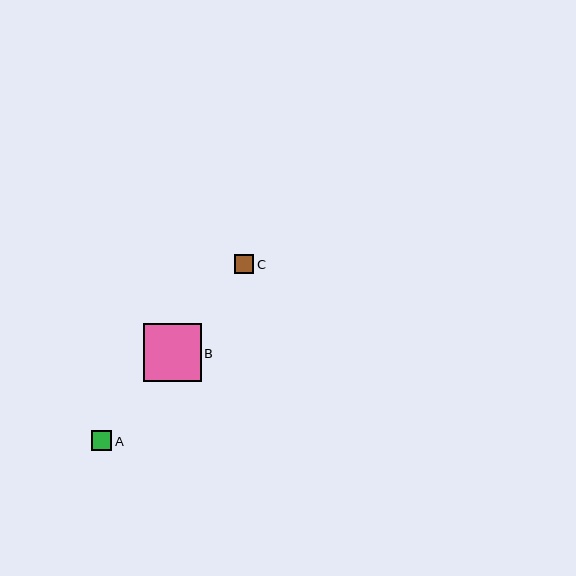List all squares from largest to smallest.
From largest to smallest: B, A, C.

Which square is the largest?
Square B is the largest with a size of approximately 58 pixels.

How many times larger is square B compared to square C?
Square B is approximately 3.0 times the size of square C.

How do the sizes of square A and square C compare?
Square A and square C are approximately the same size.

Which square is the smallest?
Square C is the smallest with a size of approximately 19 pixels.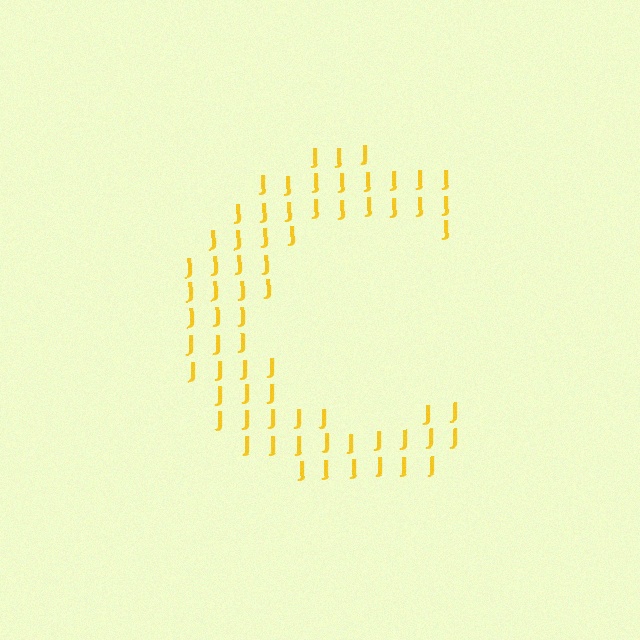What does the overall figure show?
The overall figure shows the letter C.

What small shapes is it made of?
It is made of small letter J's.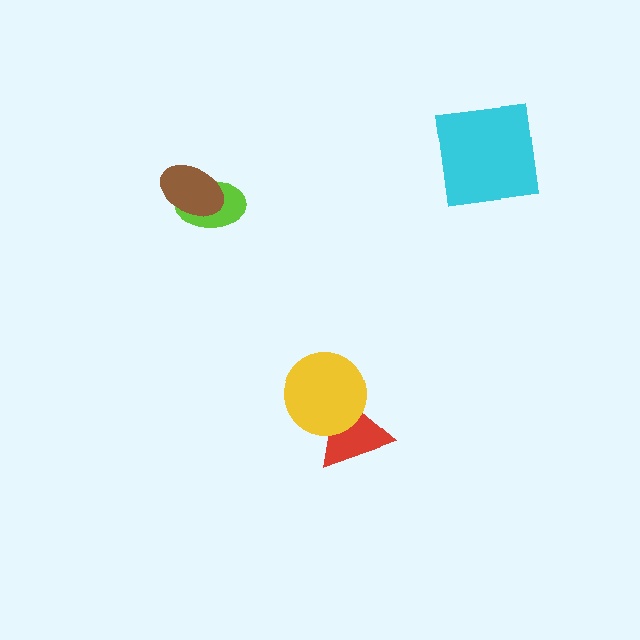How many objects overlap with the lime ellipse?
1 object overlaps with the lime ellipse.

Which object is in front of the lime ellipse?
The brown ellipse is in front of the lime ellipse.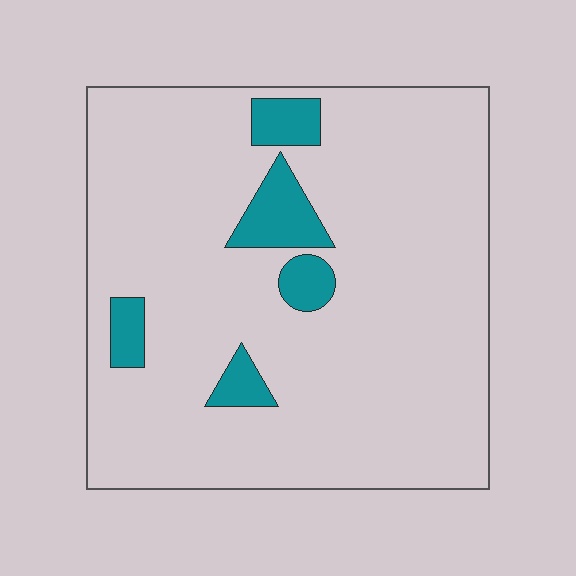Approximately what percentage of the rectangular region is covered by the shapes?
Approximately 10%.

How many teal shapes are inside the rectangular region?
5.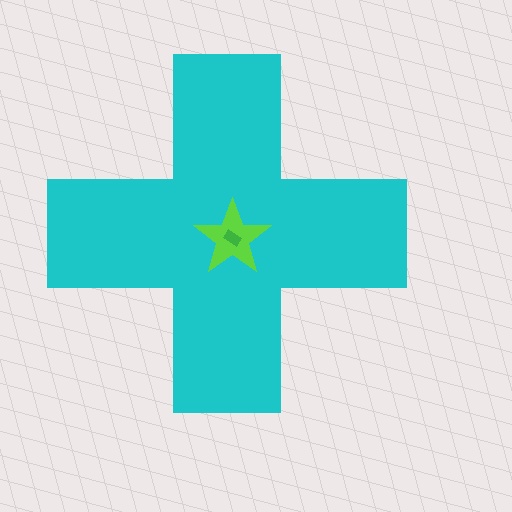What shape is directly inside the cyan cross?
The lime star.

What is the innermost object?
The green rectangle.